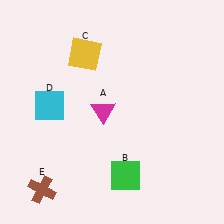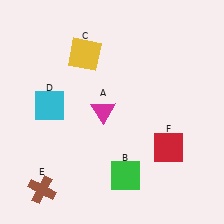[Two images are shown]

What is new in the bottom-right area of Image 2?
A red square (F) was added in the bottom-right area of Image 2.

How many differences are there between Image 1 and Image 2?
There is 1 difference between the two images.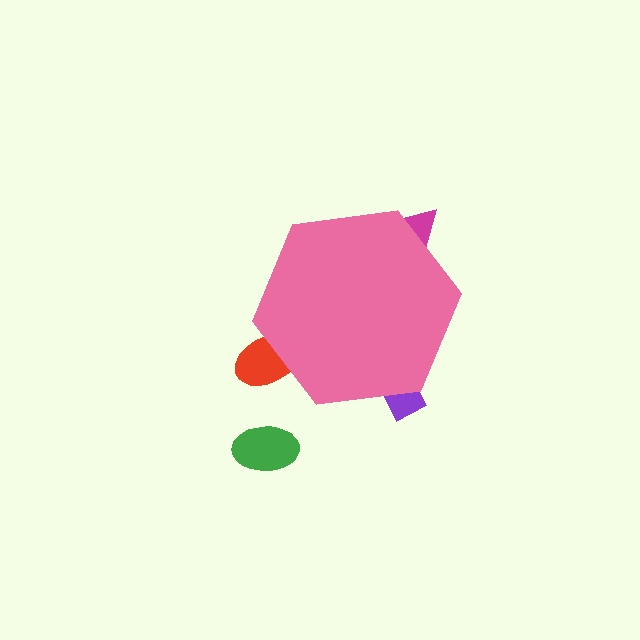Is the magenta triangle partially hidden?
Yes, the magenta triangle is partially hidden behind the pink hexagon.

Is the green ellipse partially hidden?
No, the green ellipse is fully visible.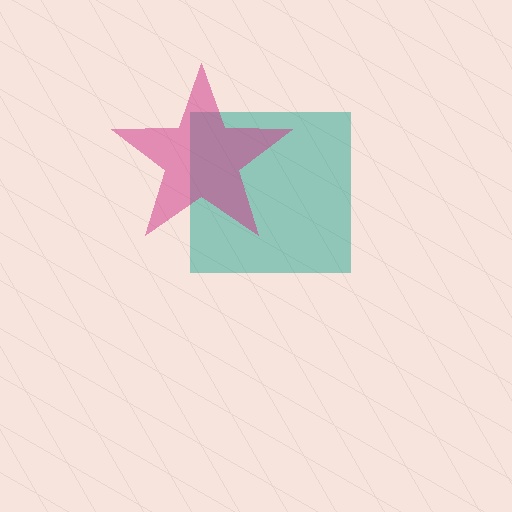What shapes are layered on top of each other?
The layered shapes are: a teal square, a magenta star.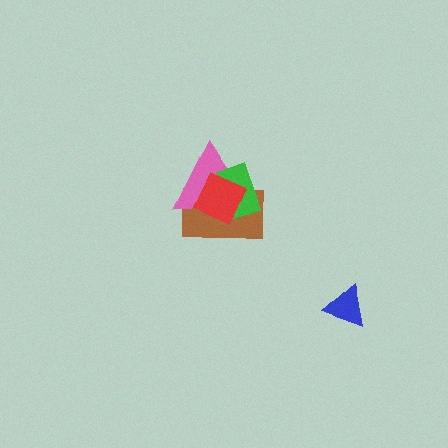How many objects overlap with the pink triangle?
3 objects overlap with the pink triangle.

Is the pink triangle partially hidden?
Yes, it is partially covered by another shape.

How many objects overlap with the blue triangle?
0 objects overlap with the blue triangle.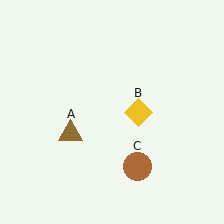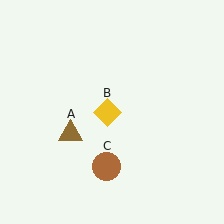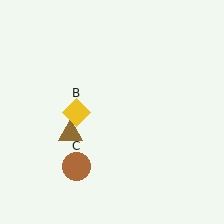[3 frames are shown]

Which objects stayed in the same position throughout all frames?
Brown triangle (object A) remained stationary.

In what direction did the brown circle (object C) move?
The brown circle (object C) moved left.